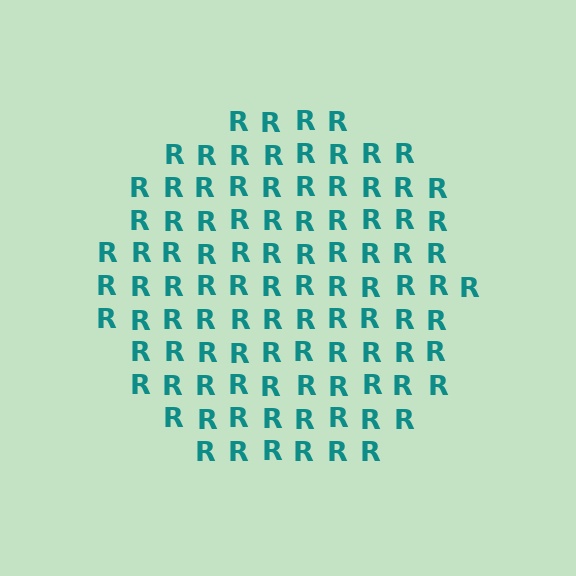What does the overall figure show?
The overall figure shows a circle.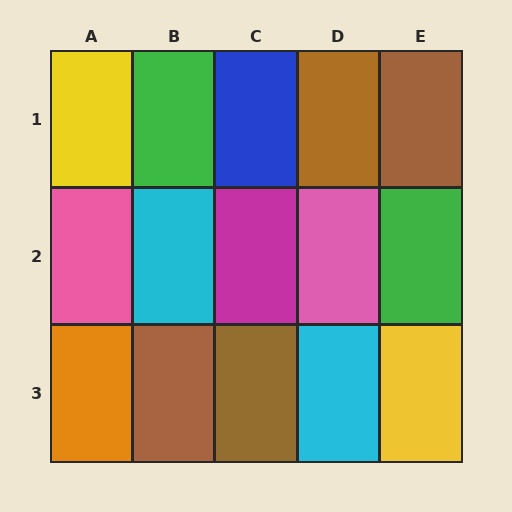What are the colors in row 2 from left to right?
Pink, cyan, magenta, pink, green.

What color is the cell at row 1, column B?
Green.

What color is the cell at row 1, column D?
Brown.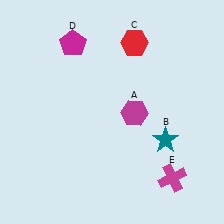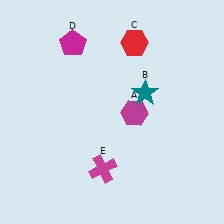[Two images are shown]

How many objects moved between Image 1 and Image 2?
2 objects moved between the two images.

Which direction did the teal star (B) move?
The teal star (B) moved up.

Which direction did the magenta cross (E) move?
The magenta cross (E) moved left.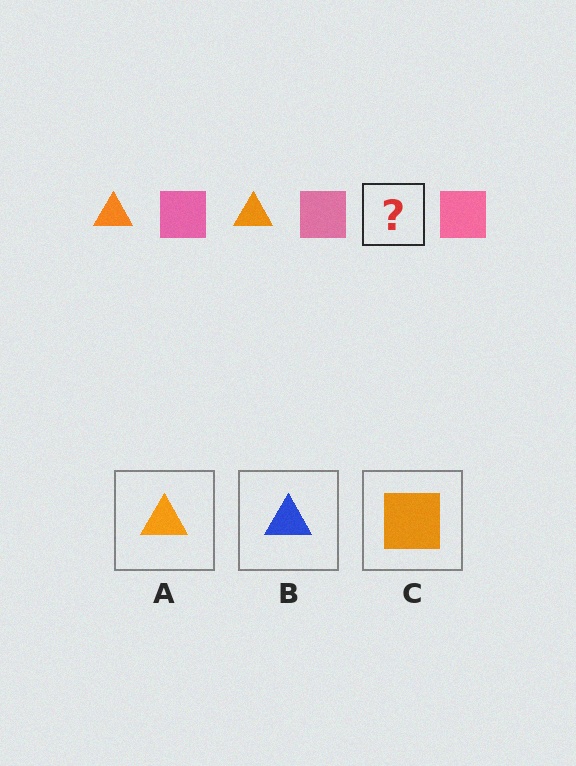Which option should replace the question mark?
Option A.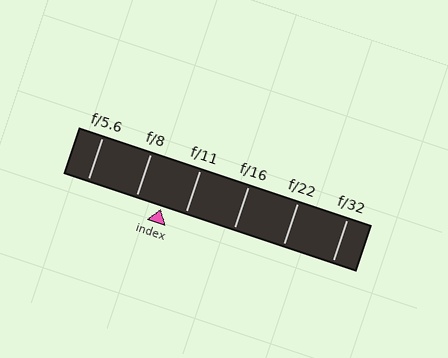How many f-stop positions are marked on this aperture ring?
There are 6 f-stop positions marked.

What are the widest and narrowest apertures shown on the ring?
The widest aperture shown is f/5.6 and the narrowest is f/32.